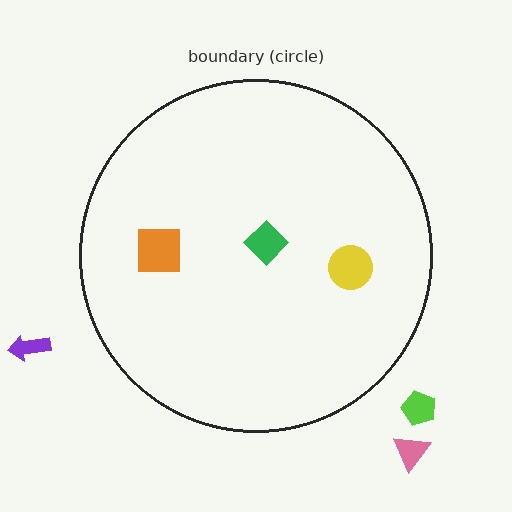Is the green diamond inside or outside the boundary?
Inside.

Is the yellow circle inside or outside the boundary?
Inside.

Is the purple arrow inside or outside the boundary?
Outside.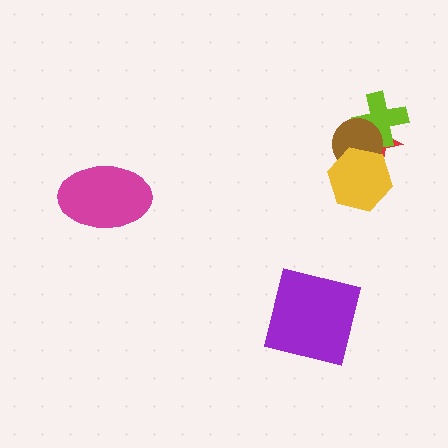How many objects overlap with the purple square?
0 objects overlap with the purple square.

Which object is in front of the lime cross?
The brown circle is in front of the lime cross.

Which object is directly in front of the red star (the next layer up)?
The lime cross is directly in front of the red star.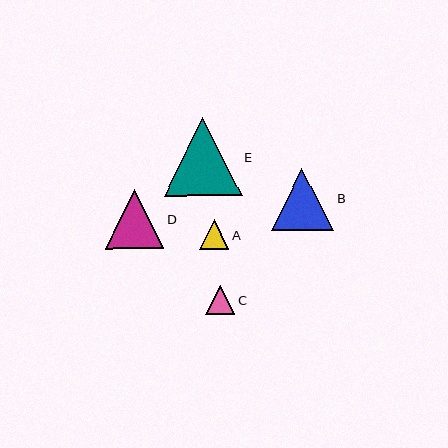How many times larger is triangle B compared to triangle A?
Triangle B is approximately 2.1 times the size of triangle A.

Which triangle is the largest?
Triangle E is the largest with a size of approximately 78 pixels.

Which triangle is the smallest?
Triangle C is the smallest with a size of approximately 29 pixels.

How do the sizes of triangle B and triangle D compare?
Triangle B and triangle D are approximately the same size.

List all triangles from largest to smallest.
From largest to smallest: E, B, D, A, C.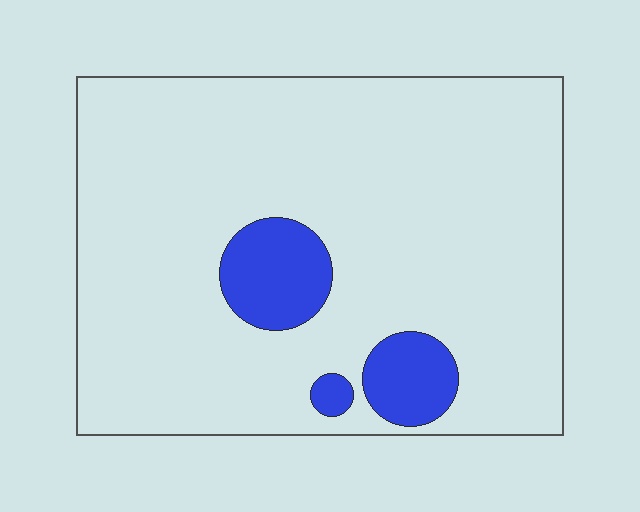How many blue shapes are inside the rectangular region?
3.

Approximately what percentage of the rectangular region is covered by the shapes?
Approximately 10%.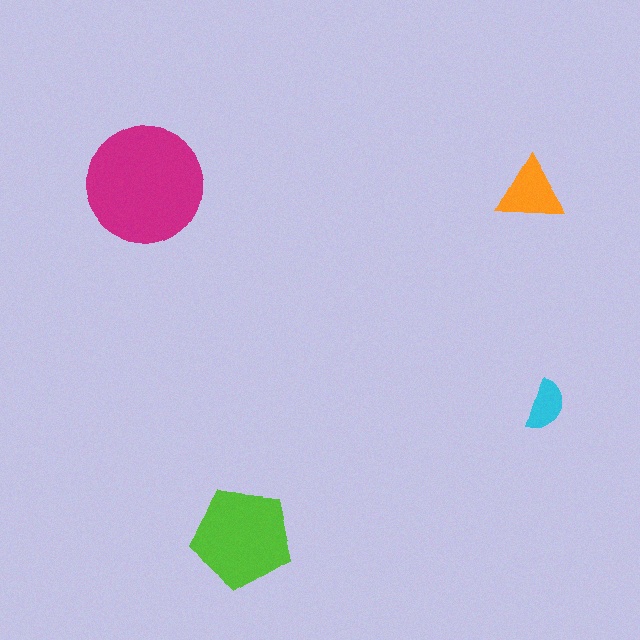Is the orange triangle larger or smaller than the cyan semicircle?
Larger.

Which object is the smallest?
The cyan semicircle.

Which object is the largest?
The magenta circle.